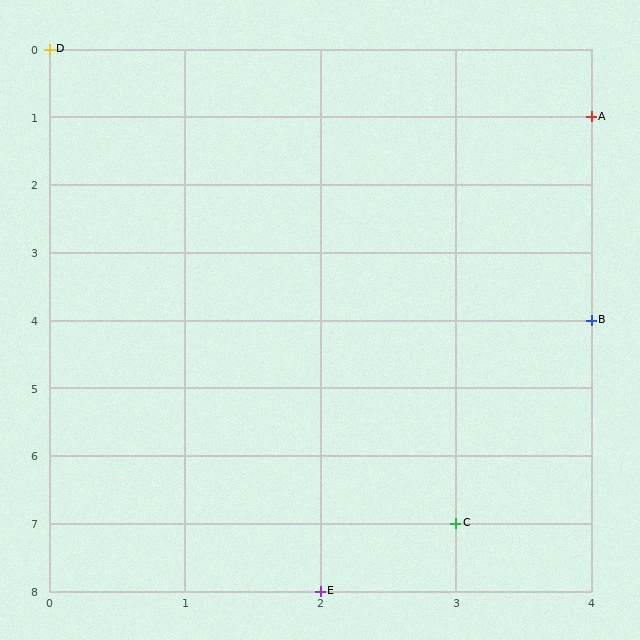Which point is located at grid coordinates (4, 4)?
Point B is at (4, 4).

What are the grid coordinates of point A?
Point A is at grid coordinates (4, 1).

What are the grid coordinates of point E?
Point E is at grid coordinates (2, 8).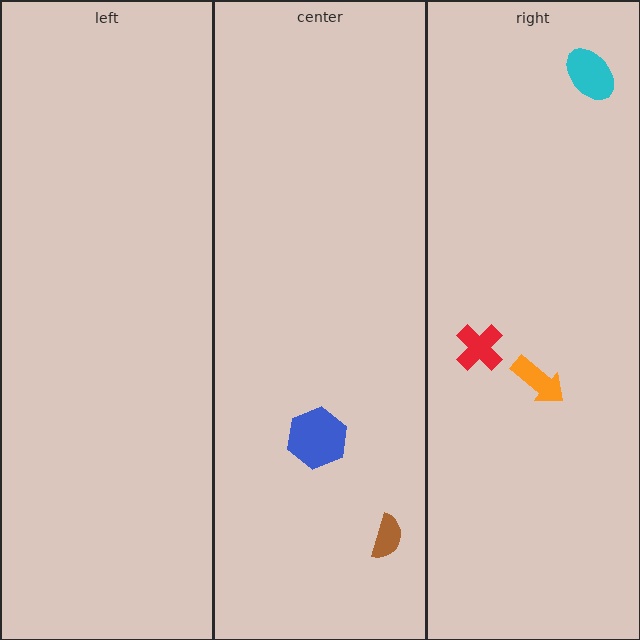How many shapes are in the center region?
2.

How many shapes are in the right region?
3.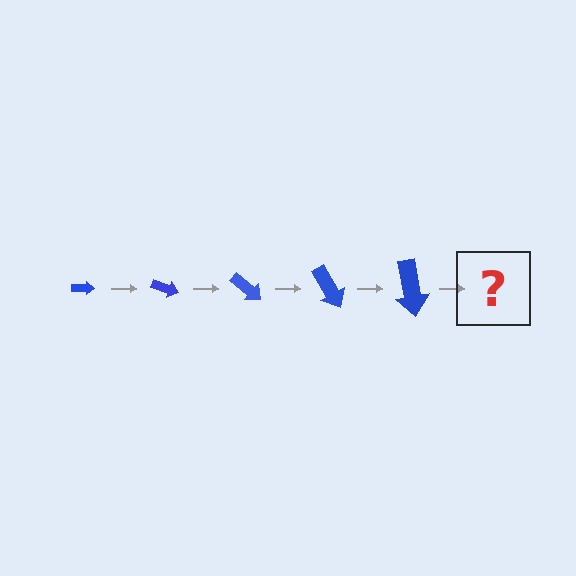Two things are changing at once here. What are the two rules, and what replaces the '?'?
The two rules are that the arrow grows larger each step and it rotates 20 degrees each step. The '?' should be an arrow, larger than the previous one and rotated 100 degrees from the start.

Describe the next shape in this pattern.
It should be an arrow, larger than the previous one and rotated 100 degrees from the start.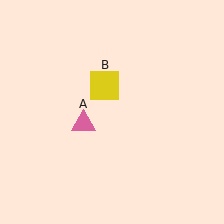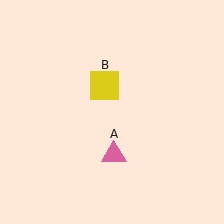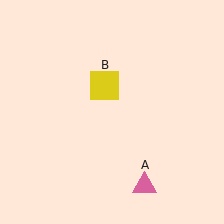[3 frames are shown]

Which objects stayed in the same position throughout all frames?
Yellow square (object B) remained stationary.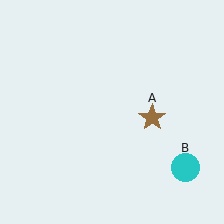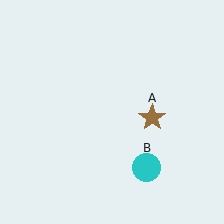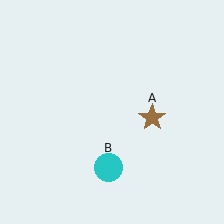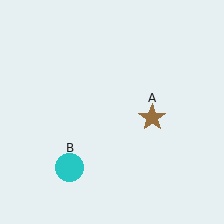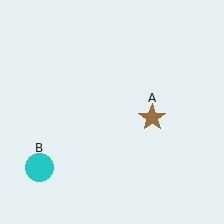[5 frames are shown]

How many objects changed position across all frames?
1 object changed position: cyan circle (object B).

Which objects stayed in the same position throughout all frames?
Brown star (object A) remained stationary.